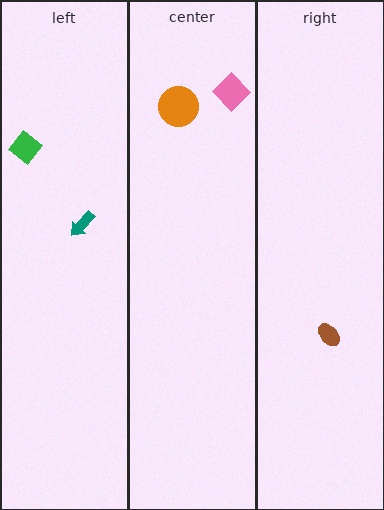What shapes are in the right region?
The brown ellipse.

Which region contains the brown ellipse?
The right region.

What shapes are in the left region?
The green diamond, the teal arrow.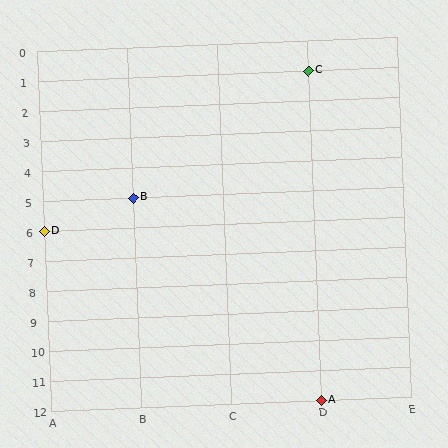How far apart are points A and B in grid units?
Points A and B are 2 columns and 7 rows apart (about 7.3 grid units diagonally).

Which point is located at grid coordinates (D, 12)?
Point A is at (D, 12).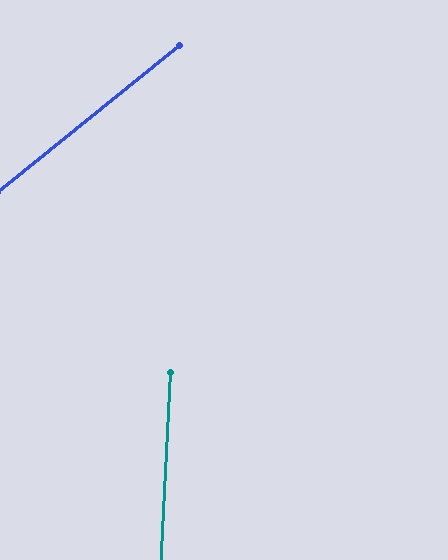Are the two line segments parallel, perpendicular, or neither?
Neither parallel nor perpendicular — they differ by about 48°.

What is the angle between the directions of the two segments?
Approximately 48 degrees.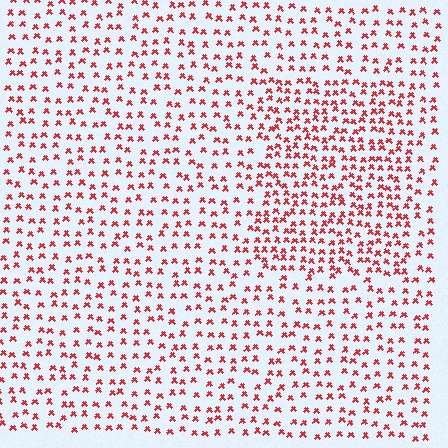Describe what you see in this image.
The image contains small red elements arranged at two different densities. A rectangle-shaped region is visible where the elements are more densely packed than the surrounding area.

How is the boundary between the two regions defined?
The boundary is defined by a change in element density (approximately 1.7x ratio). All elements are the same color, size, and shape.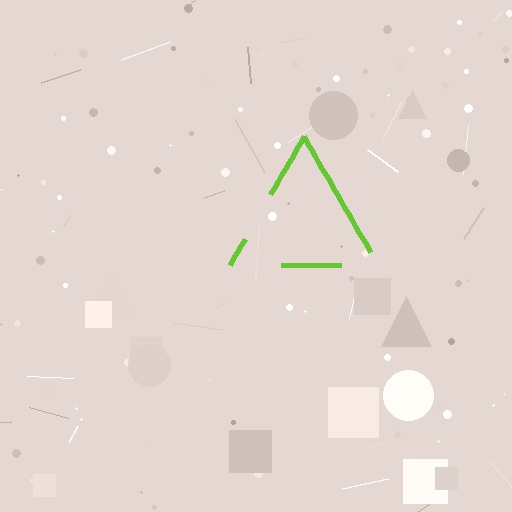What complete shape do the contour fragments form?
The contour fragments form a triangle.